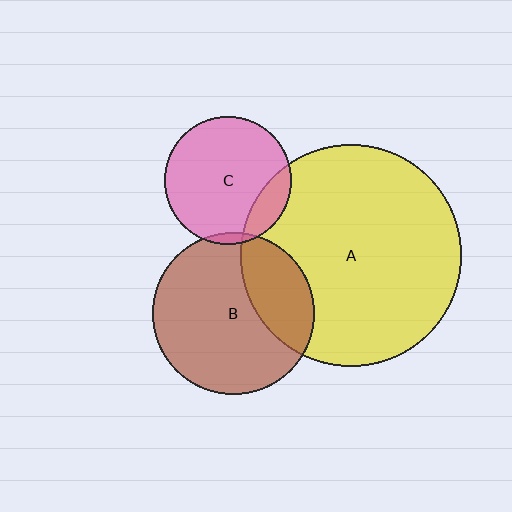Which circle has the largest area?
Circle A (yellow).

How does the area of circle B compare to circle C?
Approximately 1.6 times.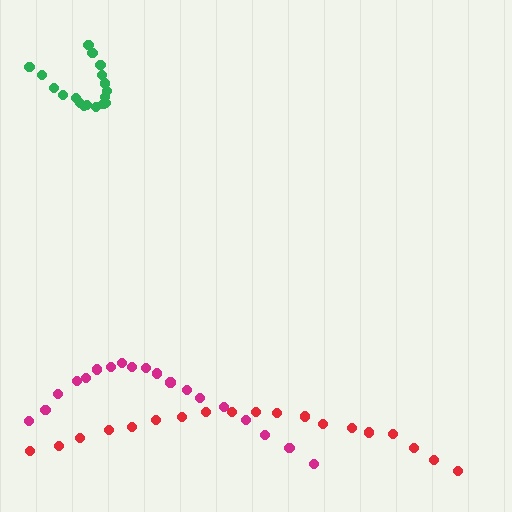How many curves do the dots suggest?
There are 3 distinct paths.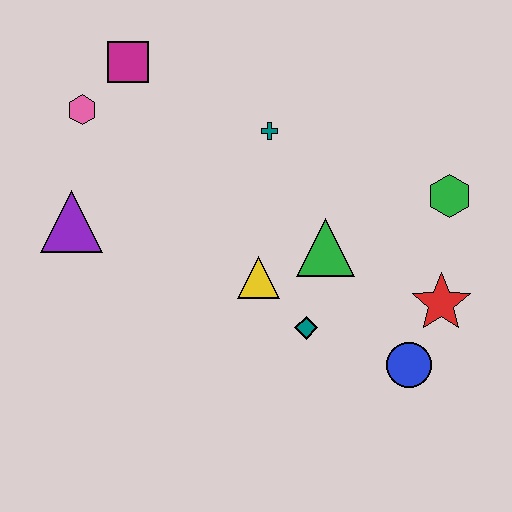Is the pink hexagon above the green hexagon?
Yes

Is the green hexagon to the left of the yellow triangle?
No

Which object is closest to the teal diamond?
The yellow triangle is closest to the teal diamond.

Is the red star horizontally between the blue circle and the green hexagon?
Yes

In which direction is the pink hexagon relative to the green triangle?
The pink hexagon is to the left of the green triangle.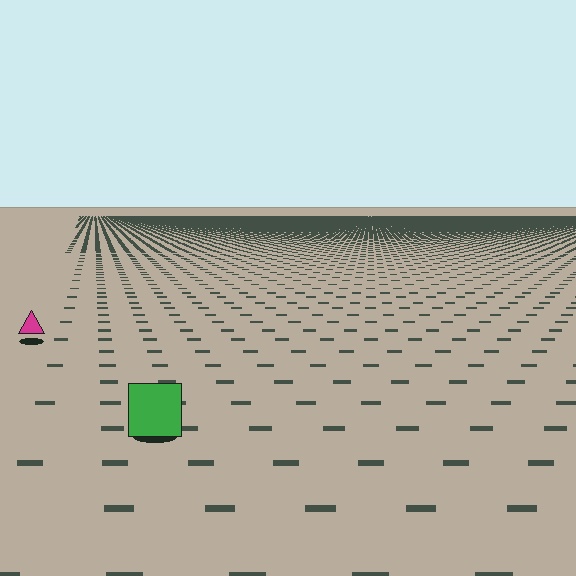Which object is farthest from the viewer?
The magenta triangle is farthest from the viewer. It appears smaller and the ground texture around it is denser.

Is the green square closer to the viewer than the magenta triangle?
Yes. The green square is closer — you can tell from the texture gradient: the ground texture is coarser near it.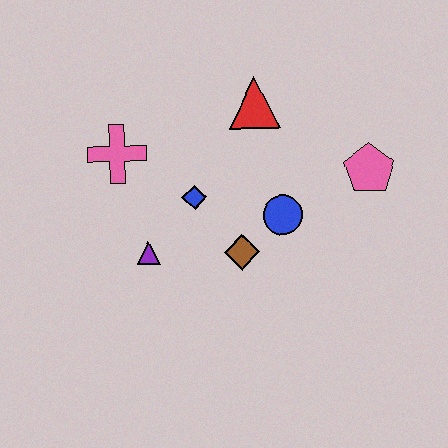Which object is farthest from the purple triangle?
The pink pentagon is farthest from the purple triangle.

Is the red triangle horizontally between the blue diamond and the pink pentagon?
Yes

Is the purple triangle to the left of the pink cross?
No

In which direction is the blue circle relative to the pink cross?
The blue circle is to the right of the pink cross.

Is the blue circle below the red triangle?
Yes